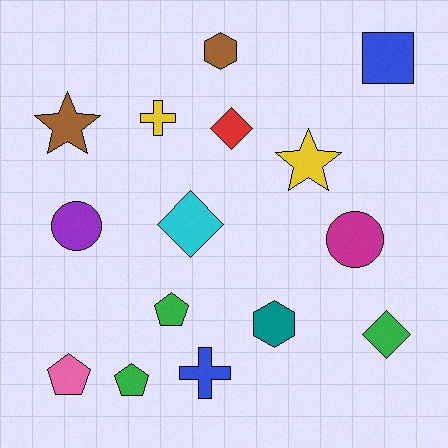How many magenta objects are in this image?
There is 1 magenta object.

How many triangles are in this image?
There are no triangles.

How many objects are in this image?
There are 15 objects.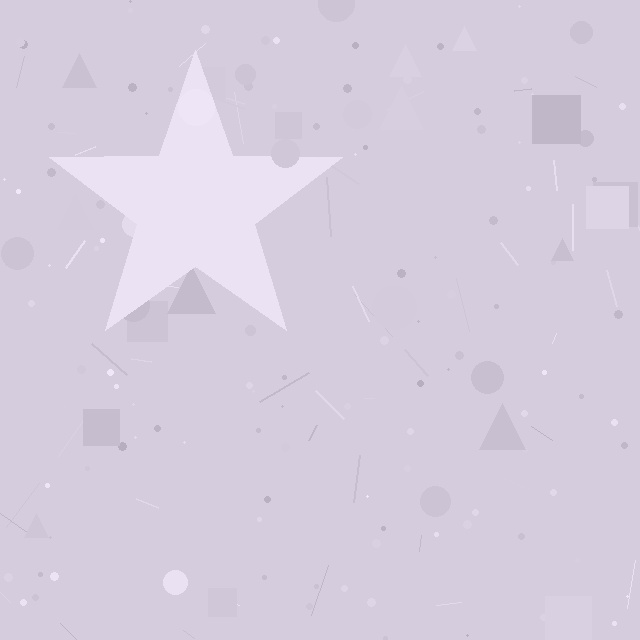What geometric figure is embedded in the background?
A star is embedded in the background.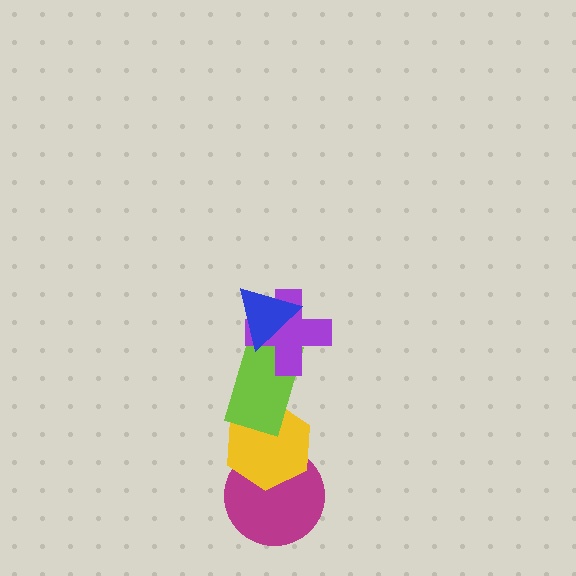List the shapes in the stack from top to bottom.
From top to bottom: the blue triangle, the purple cross, the lime rectangle, the yellow hexagon, the magenta circle.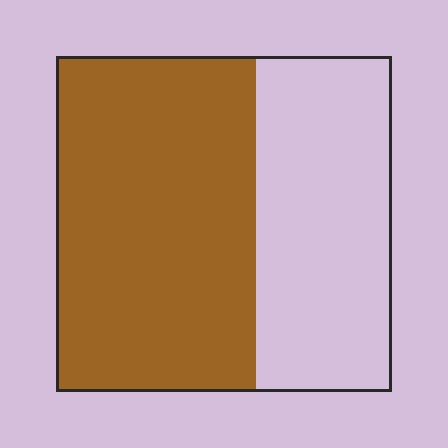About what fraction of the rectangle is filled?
About three fifths (3/5).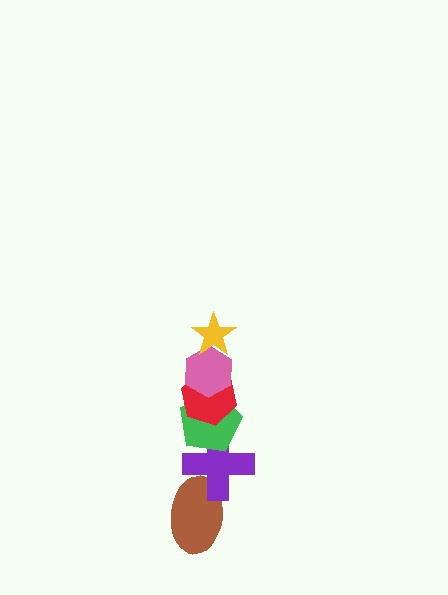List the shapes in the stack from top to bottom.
From top to bottom: the yellow star, the pink hexagon, the red hexagon, the green pentagon, the purple cross, the brown ellipse.